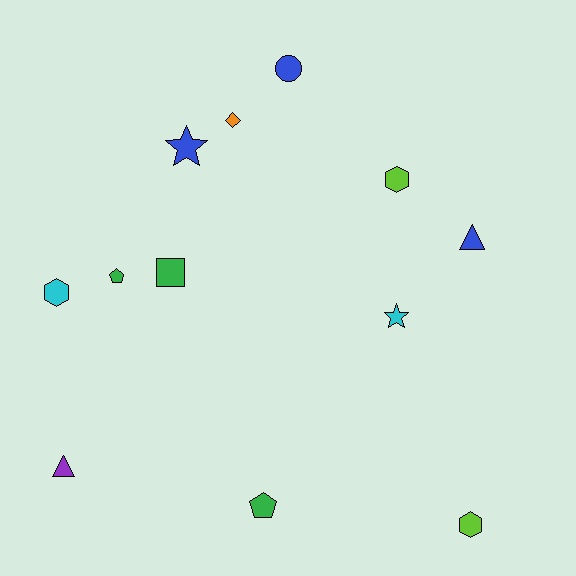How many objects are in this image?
There are 12 objects.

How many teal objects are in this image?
There are no teal objects.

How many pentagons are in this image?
There are 2 pentagons.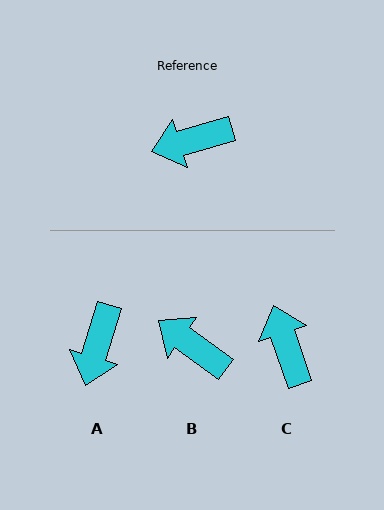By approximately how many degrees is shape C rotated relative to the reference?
Approximately 88 degrees clockwise.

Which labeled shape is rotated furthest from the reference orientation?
C, about 88 degrees away.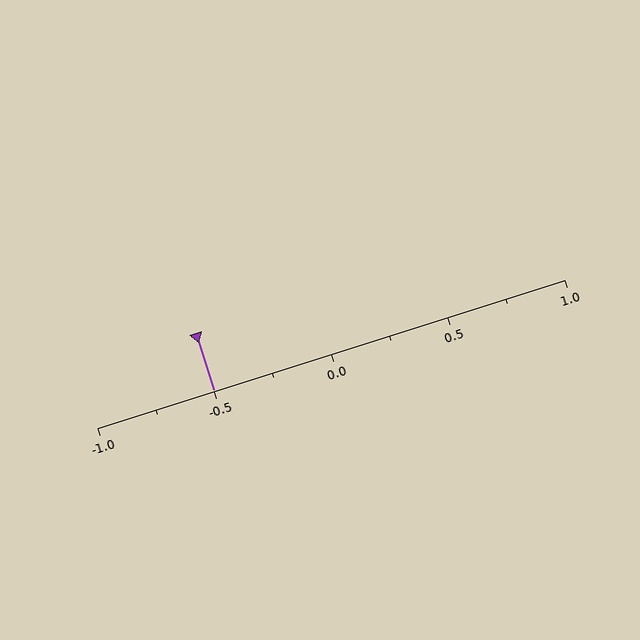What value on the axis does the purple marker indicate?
The marker indicates approximately -0.5.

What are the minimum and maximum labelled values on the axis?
The axis runs from -1.0 to 1.0.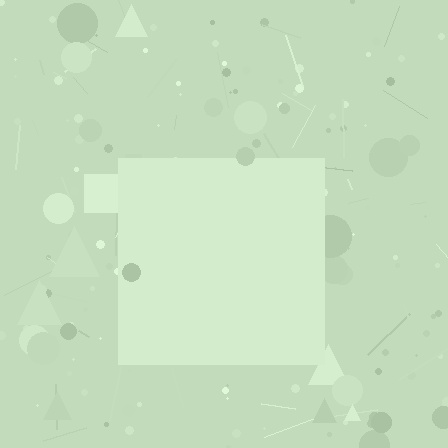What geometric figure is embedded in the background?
A square is embedded in the background.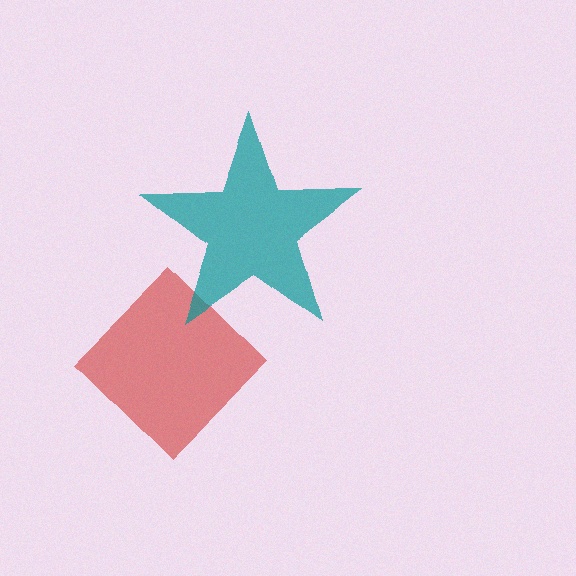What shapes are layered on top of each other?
The layered shapes are: a red diamond, a teal star.